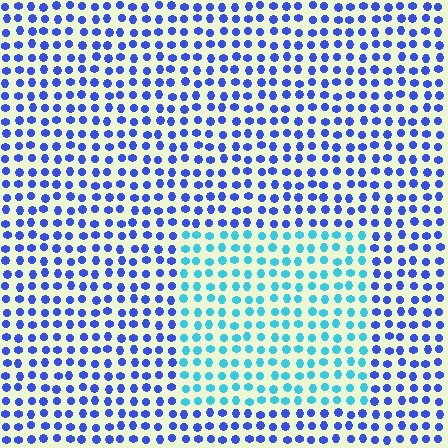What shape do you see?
I see a rectangle.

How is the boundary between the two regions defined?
The boundary is defined purely by a slight shift in hue (about 44 degrees). Spacing, size, and orientation are identical on both sides.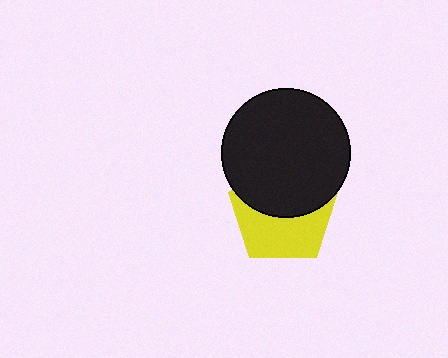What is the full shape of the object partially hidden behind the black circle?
The partially hidden object is a yellow pentagon.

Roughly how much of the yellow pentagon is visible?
About half of it is visible (roughly 50%).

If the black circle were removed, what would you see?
You would see the complete yellow pentagon.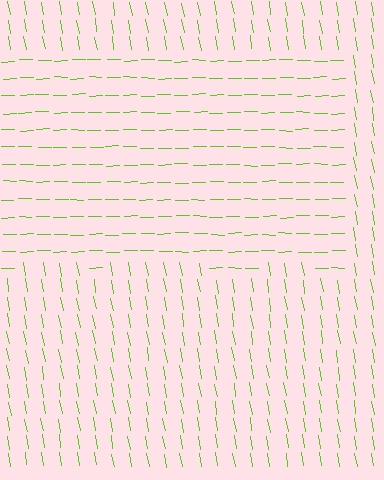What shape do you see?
I see a rectangle.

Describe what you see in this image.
The image is filled with small lime line segments. A rectangle region in the image has lines oriented differently from the surrounding lines, creating a visible texture boundary.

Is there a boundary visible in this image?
Yes, there is a texture boundary formed by a change in line orientation.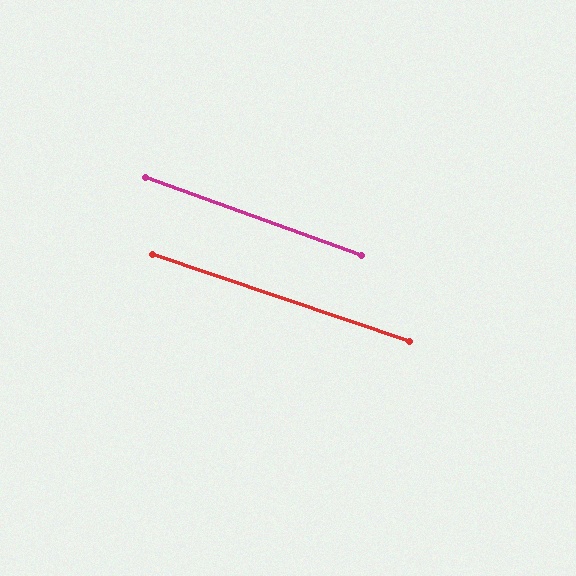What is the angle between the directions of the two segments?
Approximately 1 degree.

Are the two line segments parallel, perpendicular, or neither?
Parallel — their directions differ by only 1.1°.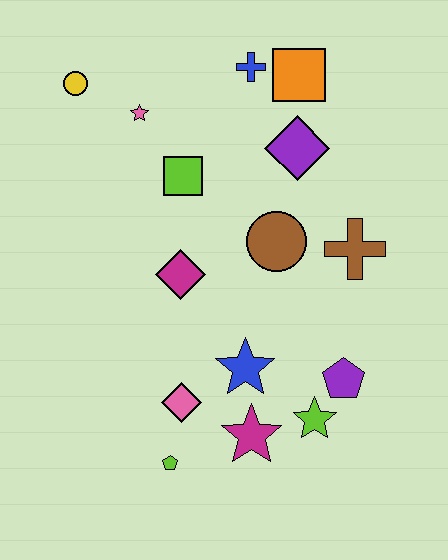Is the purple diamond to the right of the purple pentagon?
No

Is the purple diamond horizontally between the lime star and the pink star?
Yes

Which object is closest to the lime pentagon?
The pink diamond is closest to the lime pentagon.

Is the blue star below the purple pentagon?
No